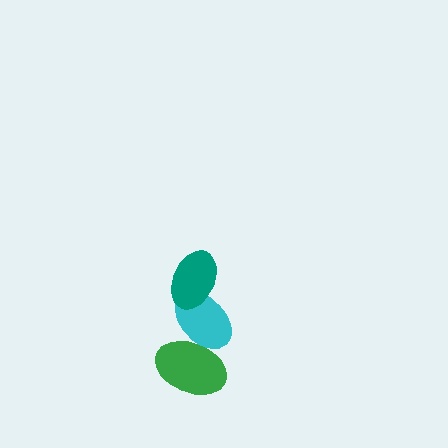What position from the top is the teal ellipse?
The teal ellipse is 1st from the top.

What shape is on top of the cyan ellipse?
The teal ellipse is on top of the cyan ellipse.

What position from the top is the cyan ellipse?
The cyan ellipse is 2nd from the top.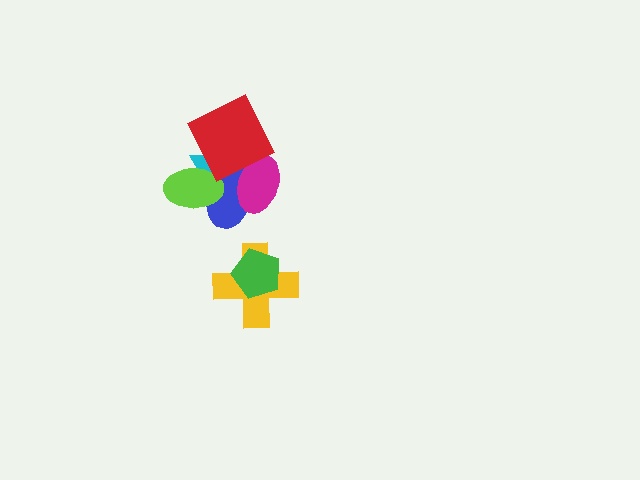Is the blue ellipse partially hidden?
Yes, it is partially covered by another shape.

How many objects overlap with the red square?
3 objects overlap with the red square.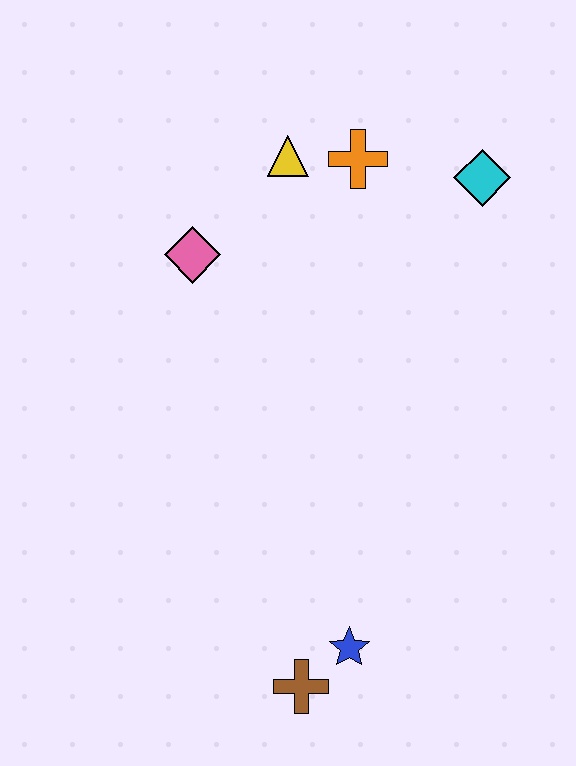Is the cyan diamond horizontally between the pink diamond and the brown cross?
No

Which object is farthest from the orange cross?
The brown cross is farthest from the orange cross.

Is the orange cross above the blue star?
Yes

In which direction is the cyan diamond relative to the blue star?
The cyan diamond is above the blue star.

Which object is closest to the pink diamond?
The yellow triangle is closest to the pink diamond.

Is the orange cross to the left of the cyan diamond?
Yes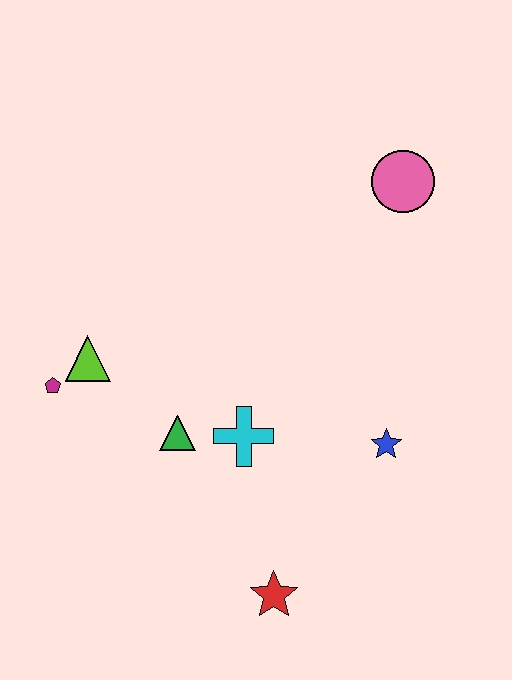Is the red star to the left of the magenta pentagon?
No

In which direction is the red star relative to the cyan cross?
The red star is below the cyan cross.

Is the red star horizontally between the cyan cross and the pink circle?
Yes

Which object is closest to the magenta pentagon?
The lime triangle is closest to the magenta pentagon.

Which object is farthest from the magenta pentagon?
The pink circle is farthest from the magenta pentagon.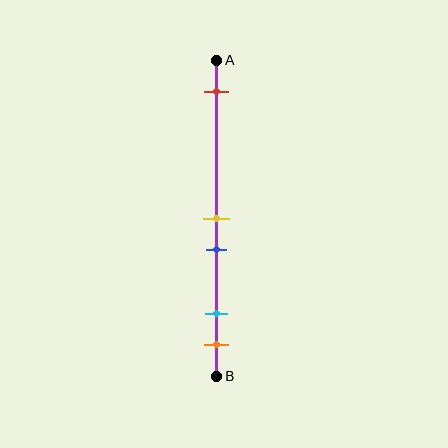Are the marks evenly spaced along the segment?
No, the marks are not evenly spaced.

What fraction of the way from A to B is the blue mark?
The blue mark is approximately 60% (0.6) of the way from A to B.